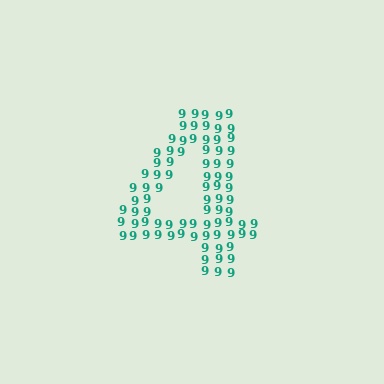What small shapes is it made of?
It is made of small digit 9's.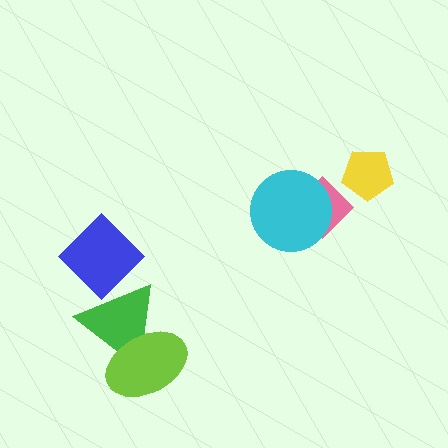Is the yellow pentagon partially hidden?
No, no other shape covers it.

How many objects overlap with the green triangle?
2 objects overlap with the green triangle.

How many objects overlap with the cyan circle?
1 object overlaps with the cyan circle.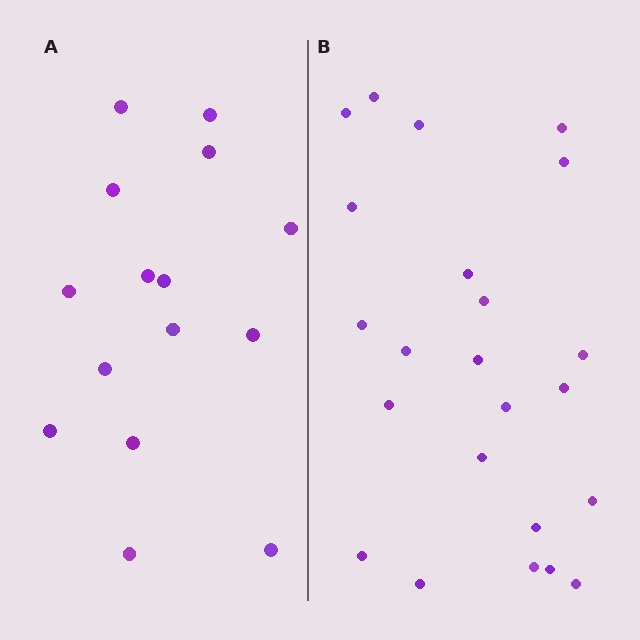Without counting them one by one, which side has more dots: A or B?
Region B (the right region) has more dots.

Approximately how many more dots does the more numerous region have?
Region B has roughly 8 or so more dots than region A.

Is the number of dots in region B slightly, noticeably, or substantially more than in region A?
Region B has substantially more. The ratio is roughly 1.5 to 1.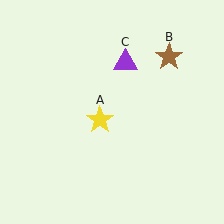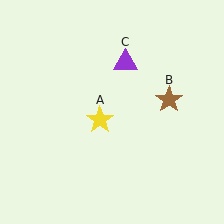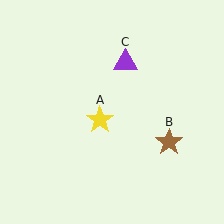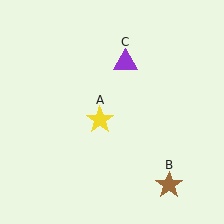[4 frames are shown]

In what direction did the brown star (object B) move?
The brown star (object B) moved down.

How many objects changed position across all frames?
1 object changed position: brown star (object B).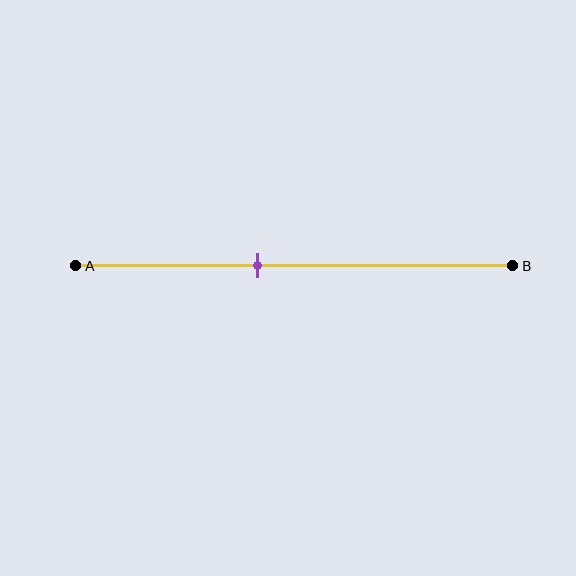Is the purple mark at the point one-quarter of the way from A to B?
No, the mark is at about 40% from A, not at the 25% one-quarter point.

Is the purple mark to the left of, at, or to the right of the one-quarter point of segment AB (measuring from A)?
The purple mark is to the right of the one-quarter point of segment AB.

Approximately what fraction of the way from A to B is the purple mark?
The purple mark is approximately 40% of the way from A to B.